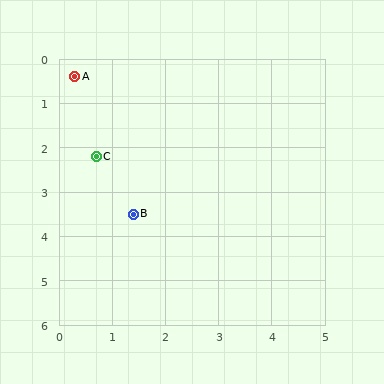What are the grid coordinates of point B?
Point B is at approximately (1.4, 3.5).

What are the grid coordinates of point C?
Point C is at approximately (0.7, 2.2).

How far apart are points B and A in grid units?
Points B and A are about 3.3 grid units apart.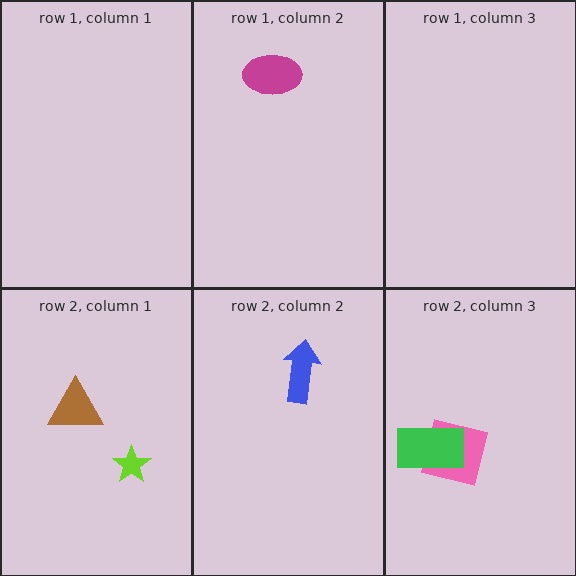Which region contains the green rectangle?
The row 2, column 3 region.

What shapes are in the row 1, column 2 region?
The magenta ellipse.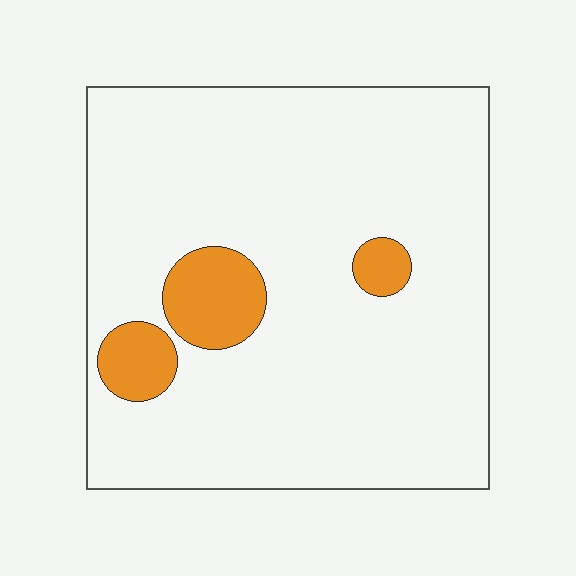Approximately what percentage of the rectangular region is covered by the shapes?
Approximately 10%.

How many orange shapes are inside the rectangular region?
3.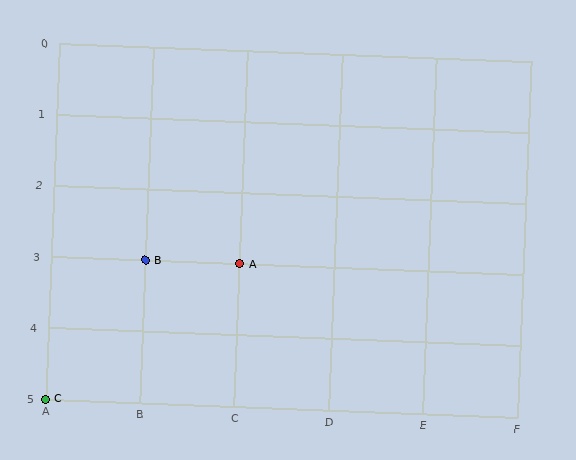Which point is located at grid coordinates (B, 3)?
Point B is at (B, 3).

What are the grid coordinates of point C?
Point C is at grid coordinates (A, 5).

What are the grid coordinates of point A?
Point A is at grid coordinates (C, 3).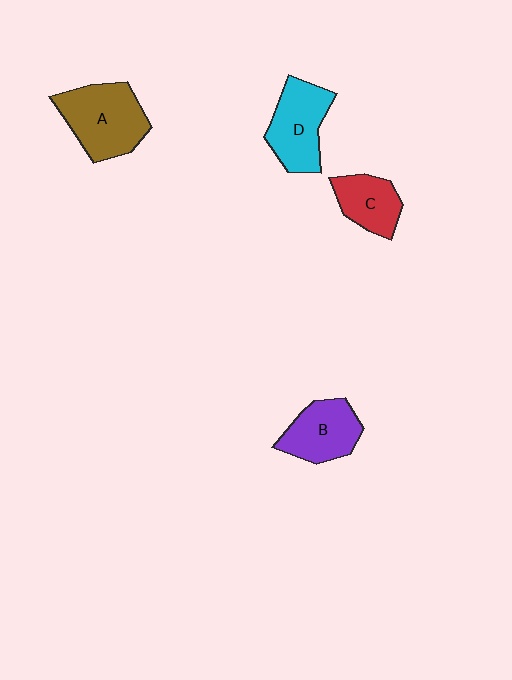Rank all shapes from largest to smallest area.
From largest to smallest: A (brown), D (cyan), B (purple), C (red).